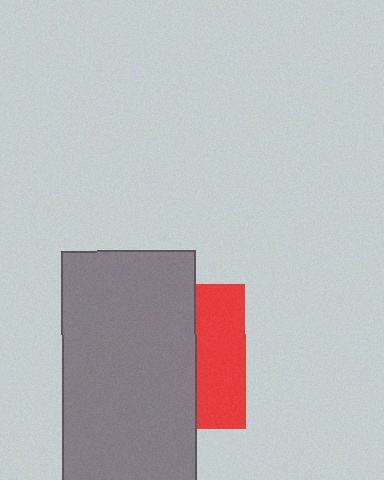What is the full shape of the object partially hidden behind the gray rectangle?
The partially hidden object is a red square.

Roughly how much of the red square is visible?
A small part of it is visible (roughly 34%).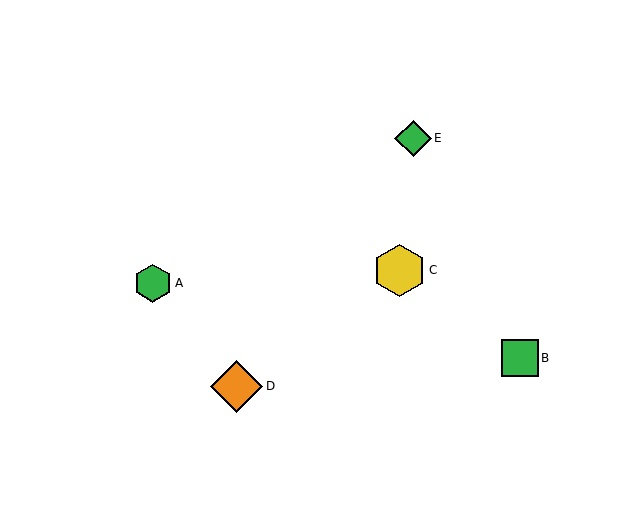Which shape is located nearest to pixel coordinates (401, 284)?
The yellow hexagon (labeled C) at (399, 270) is nearest to that location.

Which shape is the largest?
The yellow hexagon (labeled C) is the largest.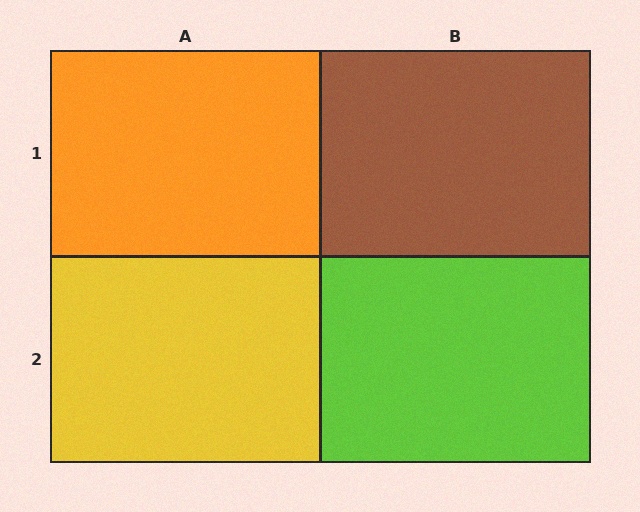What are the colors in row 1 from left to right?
Orange, brown.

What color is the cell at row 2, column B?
Lime.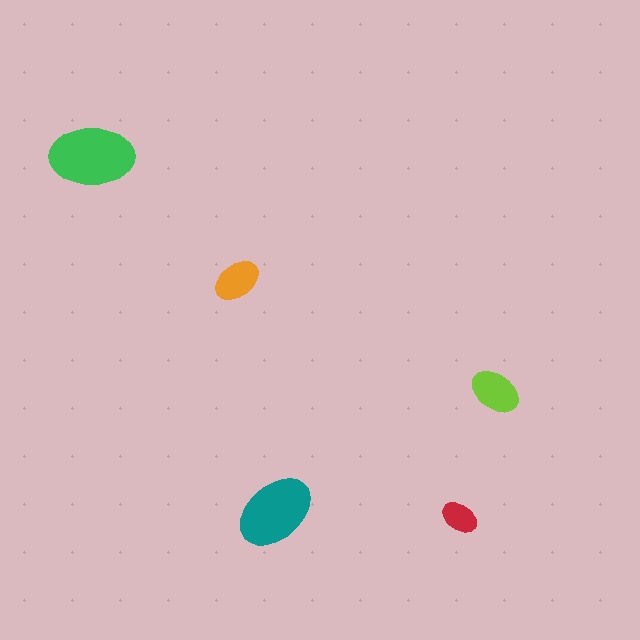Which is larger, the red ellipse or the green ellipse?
The green one.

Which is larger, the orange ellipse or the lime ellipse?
The lime one.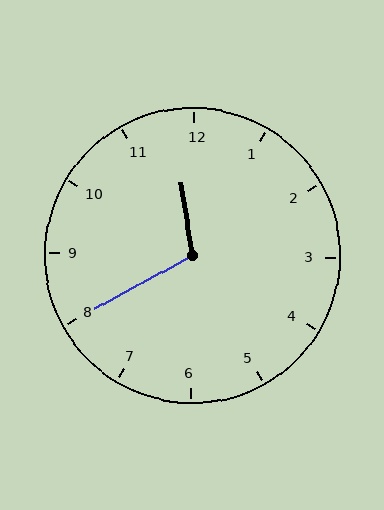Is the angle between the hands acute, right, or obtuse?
It is obtuse.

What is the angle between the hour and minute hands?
Approximately 110 degrees.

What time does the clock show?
11:40.